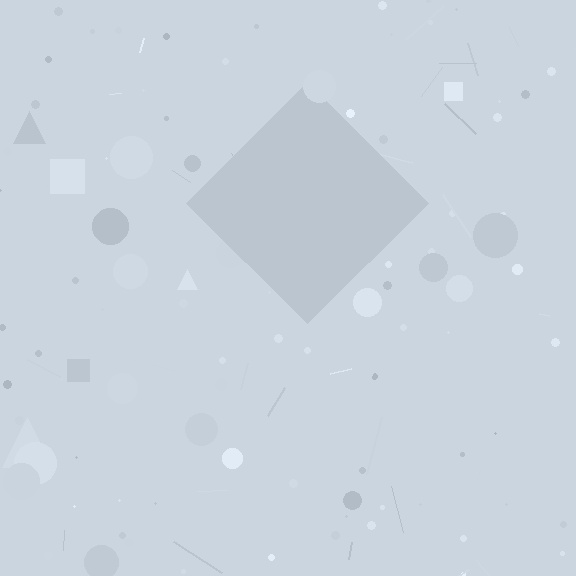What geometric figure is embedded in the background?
A diamond is embedded in the background.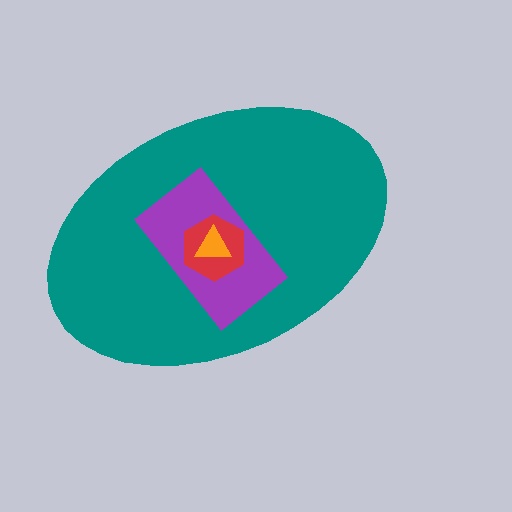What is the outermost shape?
The teal ellipse.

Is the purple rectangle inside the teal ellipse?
Yes.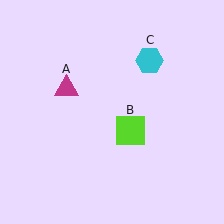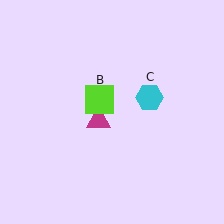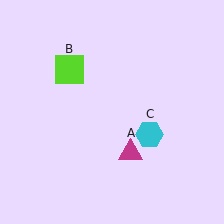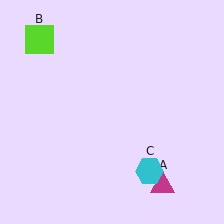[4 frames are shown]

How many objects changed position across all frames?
3 objects changed position: magenta triangle (object A), lime square (object B), cyan hexagon (object C).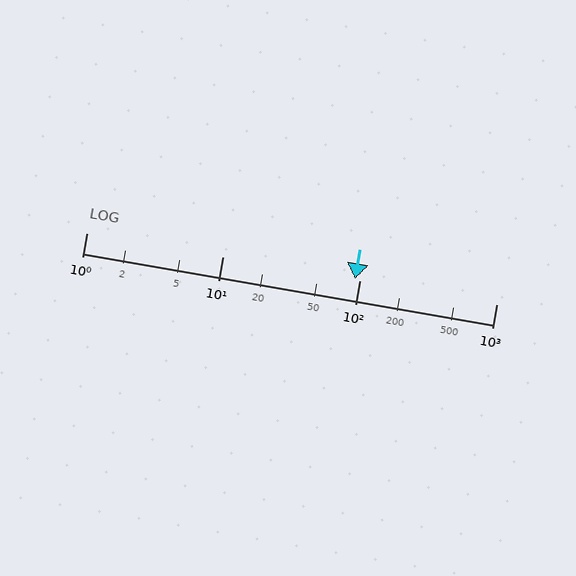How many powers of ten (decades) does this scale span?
The scale spans 3 decades, from 1 to 1000.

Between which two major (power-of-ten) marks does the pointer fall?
The pointer is between 10 and 100.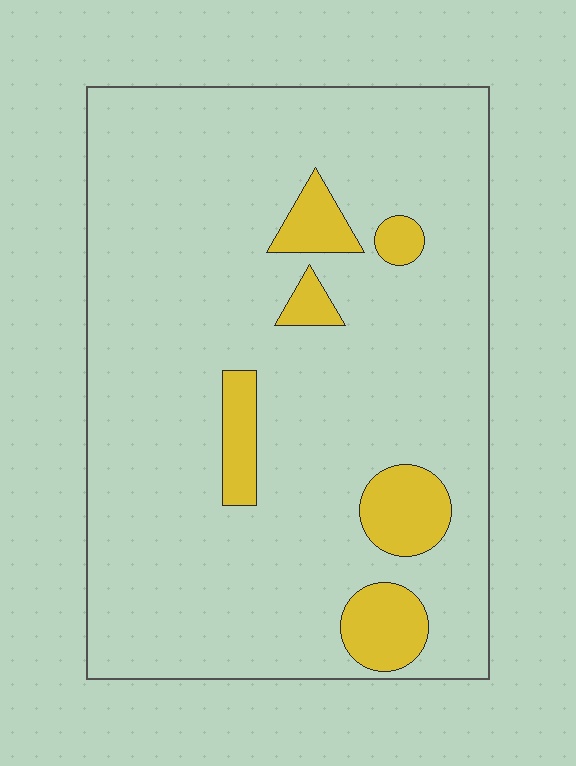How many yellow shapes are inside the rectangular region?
6.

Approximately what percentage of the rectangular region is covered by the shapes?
Approximately 10%.